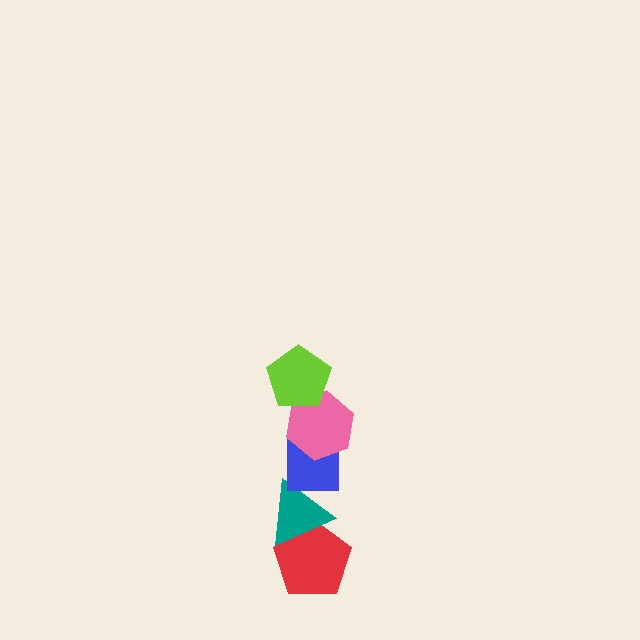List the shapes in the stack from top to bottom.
From top to bottom: the lime pentagon, the pink hexagon, the blue square, the teal triangle, the red pentagon.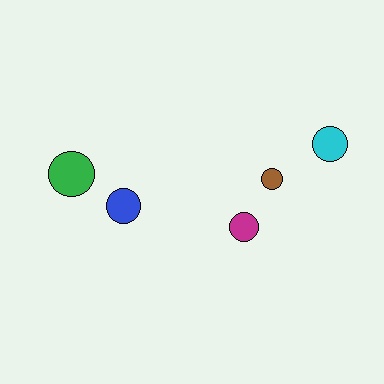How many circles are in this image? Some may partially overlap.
There are 5 circles.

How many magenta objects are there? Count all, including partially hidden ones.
There is 1 magenta object.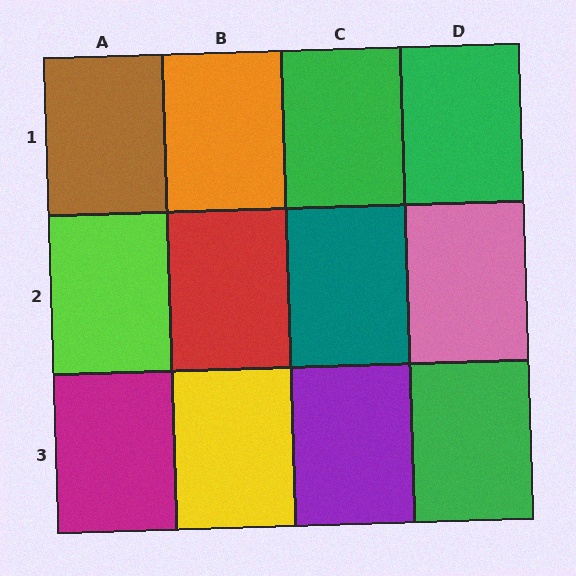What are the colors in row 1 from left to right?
Brown, orange, green, green.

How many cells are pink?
1 cell is pink.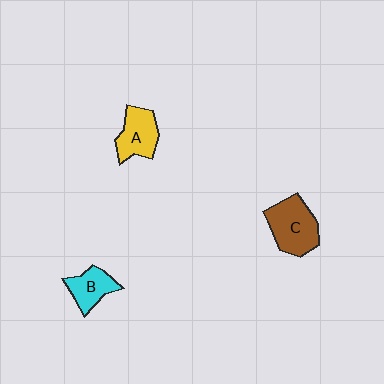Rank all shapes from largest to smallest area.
From largest to smallest: C (brown), A (yellow), B (cyan).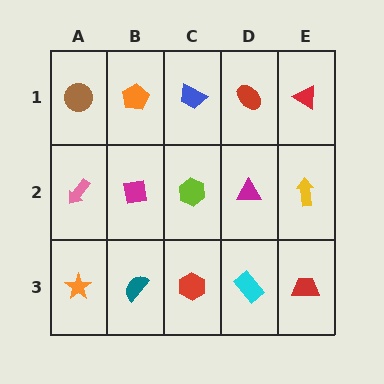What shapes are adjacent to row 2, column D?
A red ellipse (row 1, column D), a cyan rectangle (row 3, column D), a lime hexagon (row 2, column C), a yellow arrow (row 2, column E).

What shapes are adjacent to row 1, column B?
A magenta square (row 2, column B), a brown circle (row 1, column A), a blue trapezoid (row 1, column C).